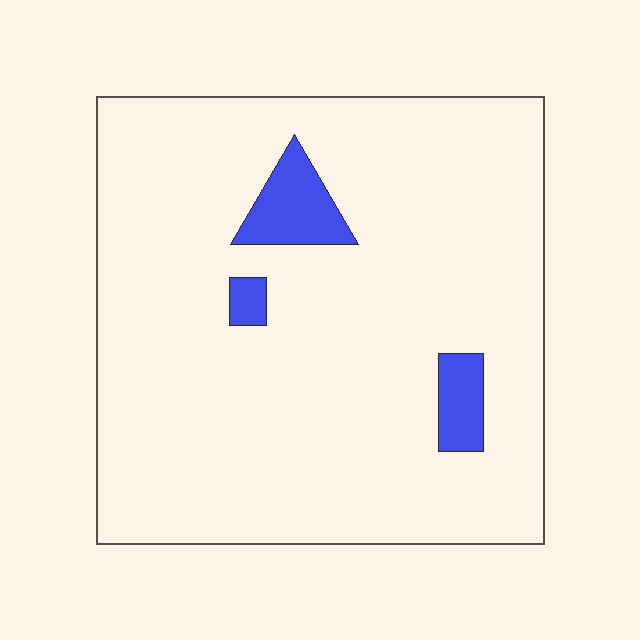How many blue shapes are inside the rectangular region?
3.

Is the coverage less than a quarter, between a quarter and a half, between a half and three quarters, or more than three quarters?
Less than a quarter.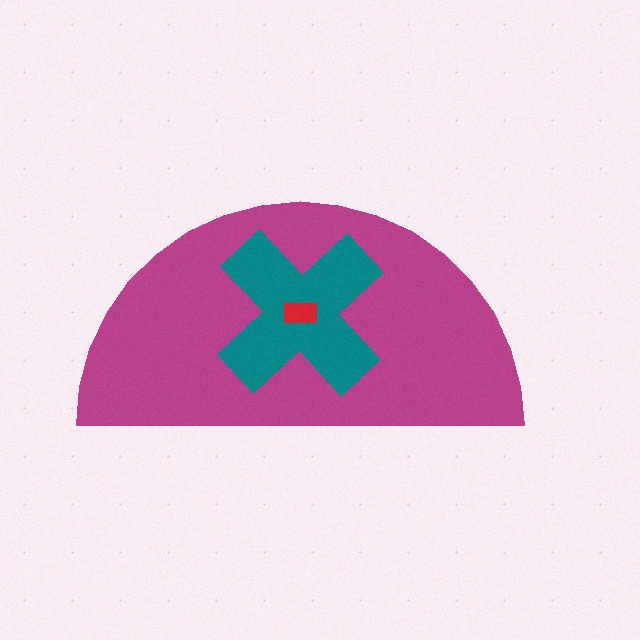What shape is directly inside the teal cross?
The red rectangle.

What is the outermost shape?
The magenta semicircle.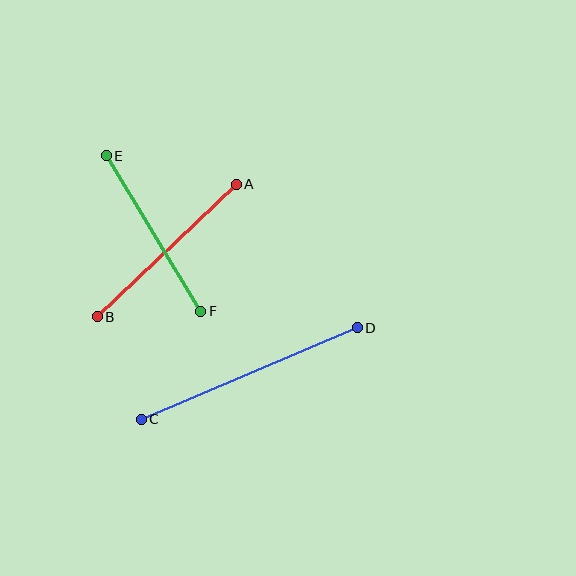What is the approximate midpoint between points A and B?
The midpoint is at approximately (167, 251) pixels.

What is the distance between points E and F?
The distance is approximately 182 pixels.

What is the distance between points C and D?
The distance is approximately 234 pixels.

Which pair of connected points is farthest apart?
Points C and D are farthest apart.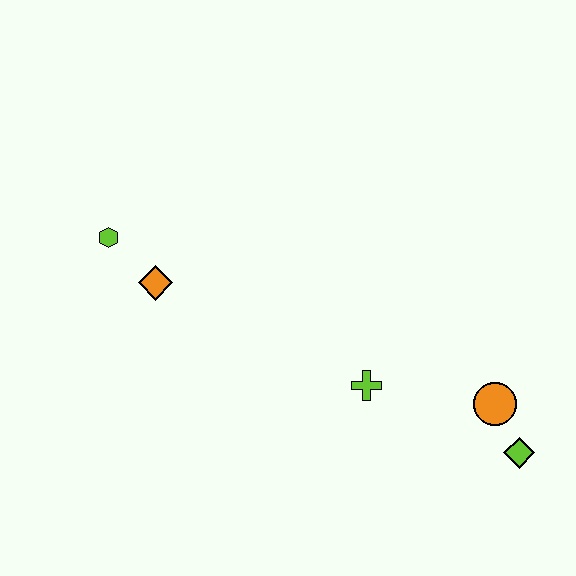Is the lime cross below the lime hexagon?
Yes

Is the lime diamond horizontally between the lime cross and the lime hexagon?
No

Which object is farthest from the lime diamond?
The lime hexagon is farthest from the lime diamond.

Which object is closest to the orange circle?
The lime diamond is closest to the orange circle.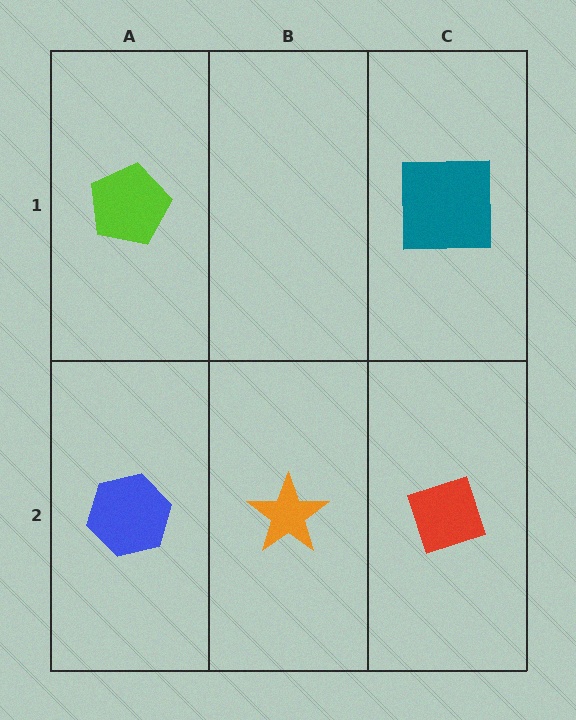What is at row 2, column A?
A blue hexagon.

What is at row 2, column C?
A red diamond.